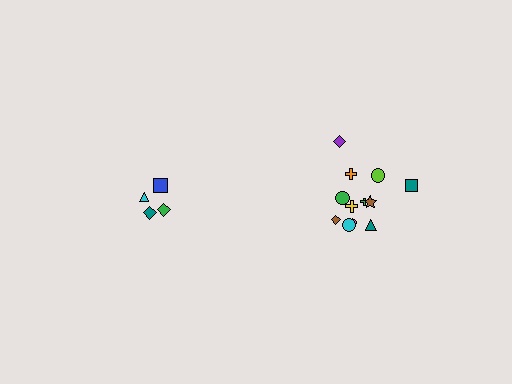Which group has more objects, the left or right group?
The right group.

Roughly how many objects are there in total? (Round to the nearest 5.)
Roughly 15 objects in total.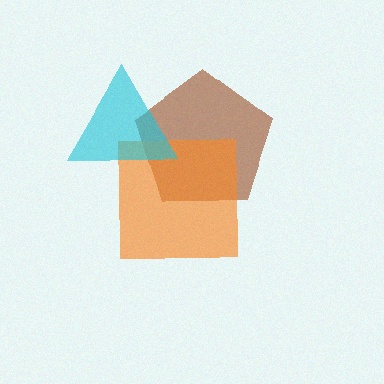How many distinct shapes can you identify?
There are 3 distinct shapes: a brown pentagon, an orange square, a cyan triangle.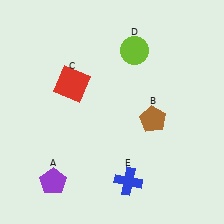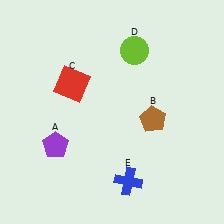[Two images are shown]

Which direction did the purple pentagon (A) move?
The purple pentagon (A) moved up.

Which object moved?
The purple pentagon (A) moved up.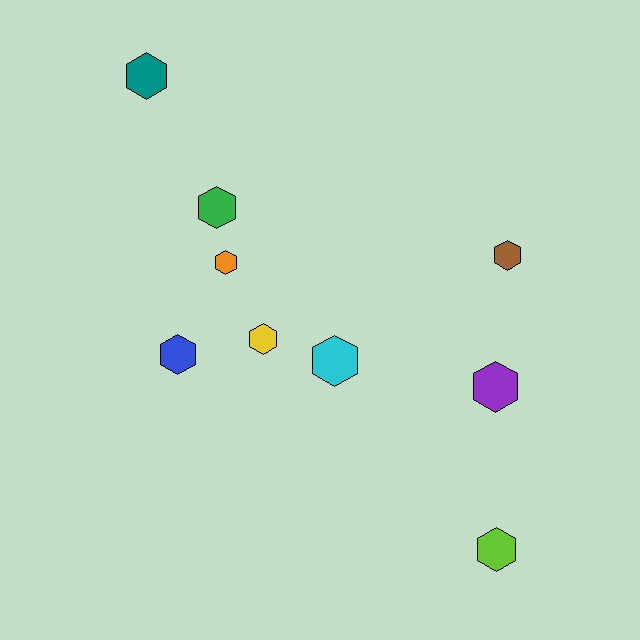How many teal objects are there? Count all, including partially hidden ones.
There is 1 teal object.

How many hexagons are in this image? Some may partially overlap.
There are 9 hexagons.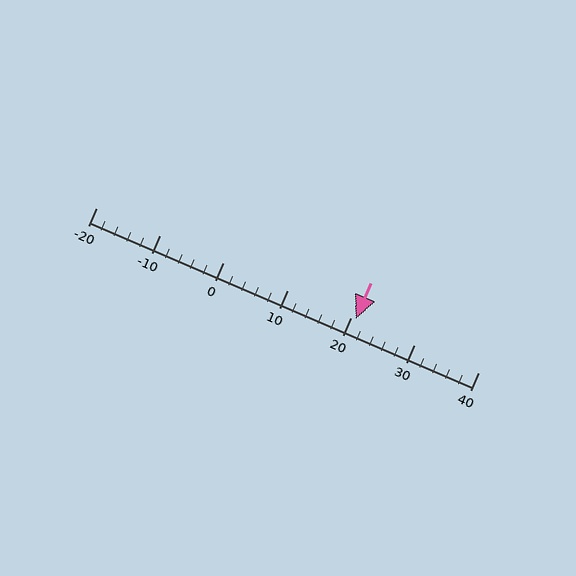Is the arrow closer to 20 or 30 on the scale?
The arrow is closer to 20.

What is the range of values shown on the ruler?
The ruler shows values from -20 to 40.